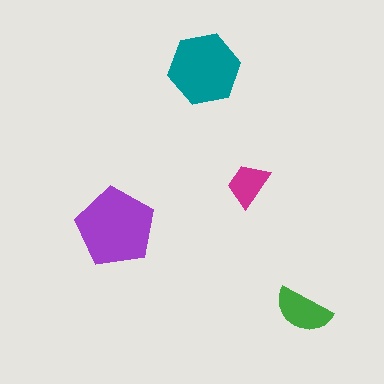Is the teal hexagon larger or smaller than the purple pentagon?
Smaller.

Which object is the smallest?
The magenta trapezoid.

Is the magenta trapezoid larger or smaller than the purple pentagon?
Smaller.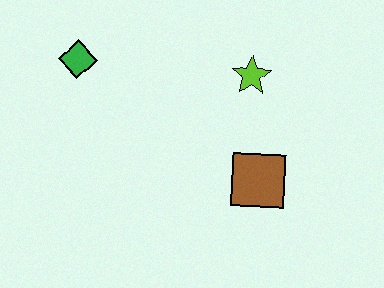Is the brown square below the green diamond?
Yes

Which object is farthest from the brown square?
The green diamond is farthest from the brown square.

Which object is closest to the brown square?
The lime star is closest to the brown square.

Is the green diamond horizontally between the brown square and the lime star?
No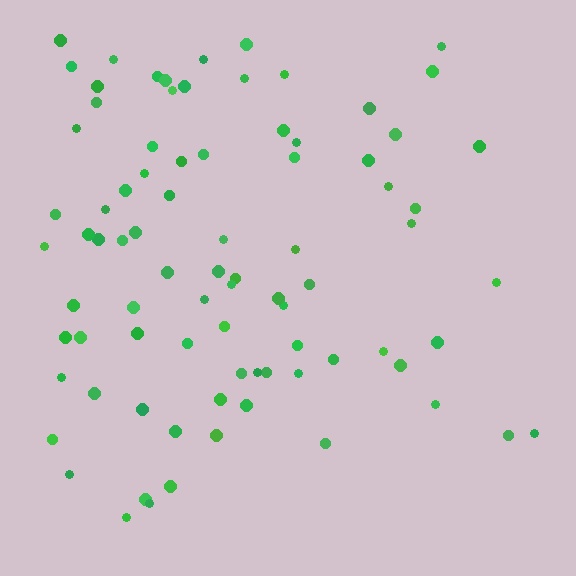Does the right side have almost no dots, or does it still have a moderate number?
Still a moderate number, just noticeably fewer than the left.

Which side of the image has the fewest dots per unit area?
The right.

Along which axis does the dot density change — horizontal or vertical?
Horizontal.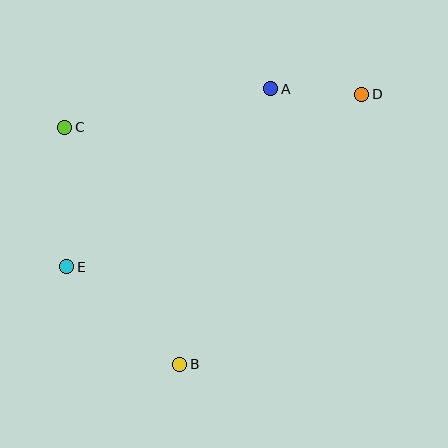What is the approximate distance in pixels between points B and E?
The distance between B and E is approximately 149 pixels.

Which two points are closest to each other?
Points A and D are closest to each other.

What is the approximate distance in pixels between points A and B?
The distance between A and B is approximately 290 pixels.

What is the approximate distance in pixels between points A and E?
The distance between A and E is approximately 271 pixels.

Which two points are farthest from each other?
Points D and E are farthest from each other.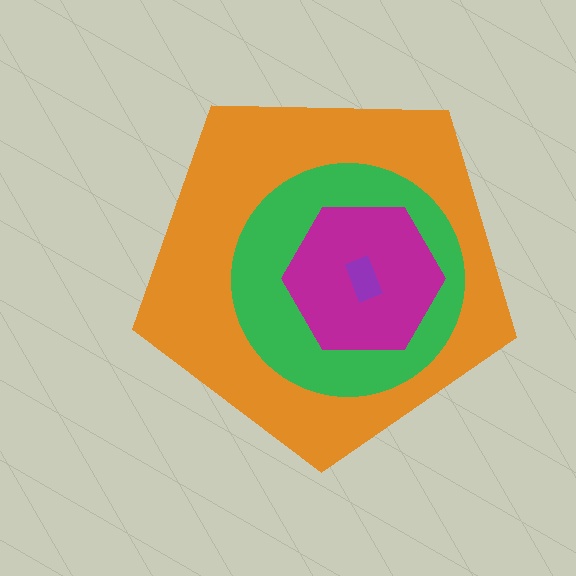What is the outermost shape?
The orange pentagon.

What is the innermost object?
The purple rectangle.